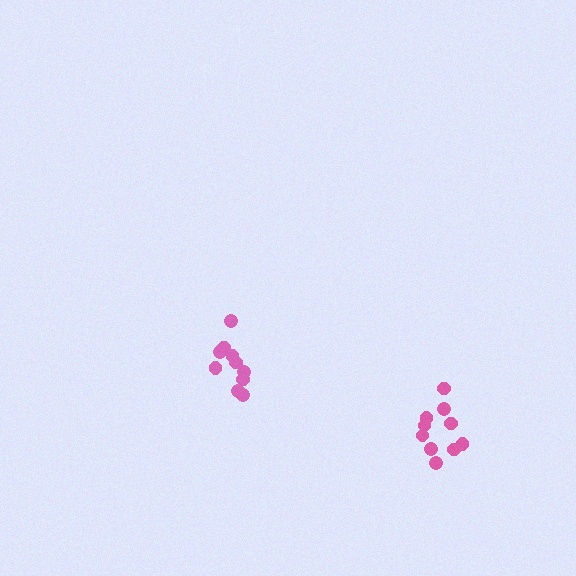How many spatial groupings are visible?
There are 2 spatial groupings.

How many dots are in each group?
Group 1: 10 dots, Group 2: 10 dots (20 total).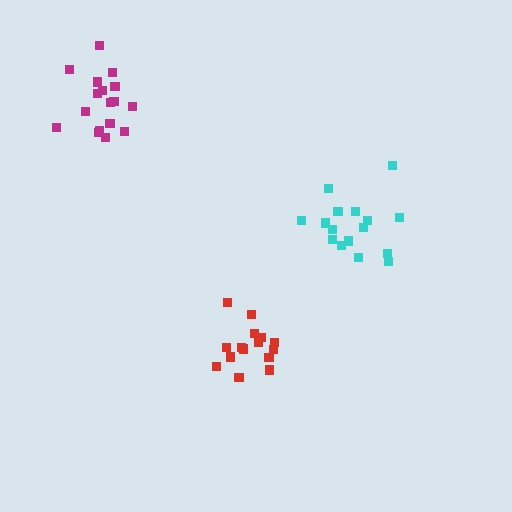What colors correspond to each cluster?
The clusters are colored: red, cyan, magenta.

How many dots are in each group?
Group 1: 15 dots, Group 2: 16 dots, Group 3: 17 dots (48 total).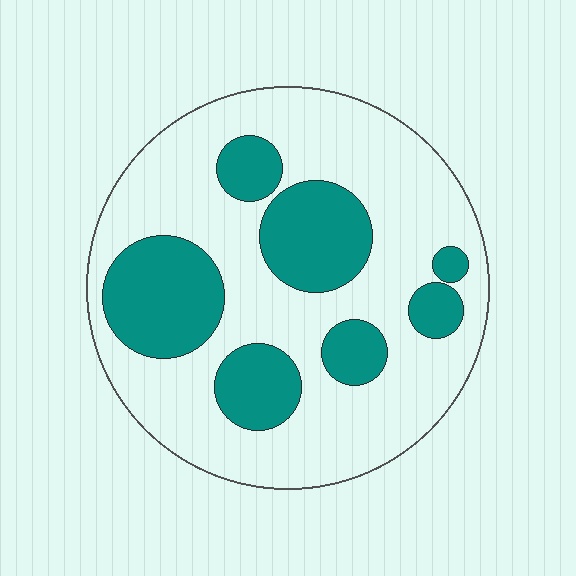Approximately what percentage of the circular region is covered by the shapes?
Approximately 30%.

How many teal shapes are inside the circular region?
7.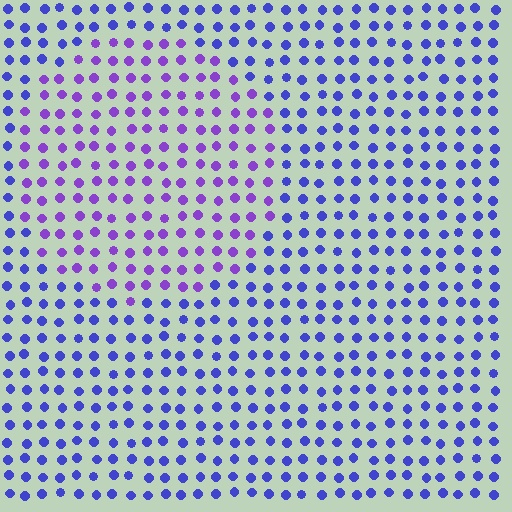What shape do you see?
I see a circle.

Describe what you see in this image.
The image is filled with small blue elements in a uniform arrangement. A circle-shaped region is visible where the elements are tinted to a slightly different hue, forming a subtle color boundary.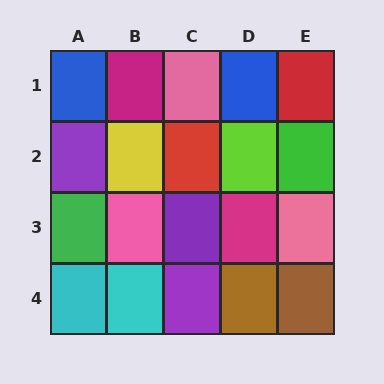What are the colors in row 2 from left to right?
Purple, yellow, red, lime, green.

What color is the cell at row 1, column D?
Blue.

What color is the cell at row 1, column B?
Magenta.